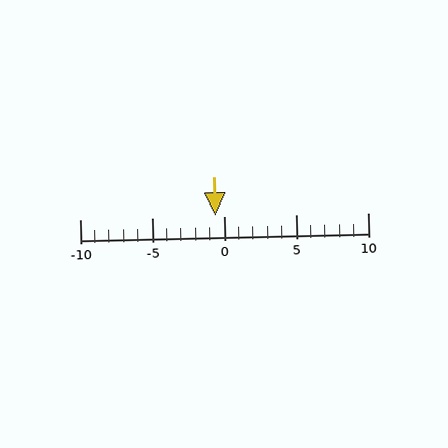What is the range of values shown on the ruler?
The ruler shows values from -10 to 10.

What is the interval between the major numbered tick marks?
The major tick marks are spaced 5 units apart.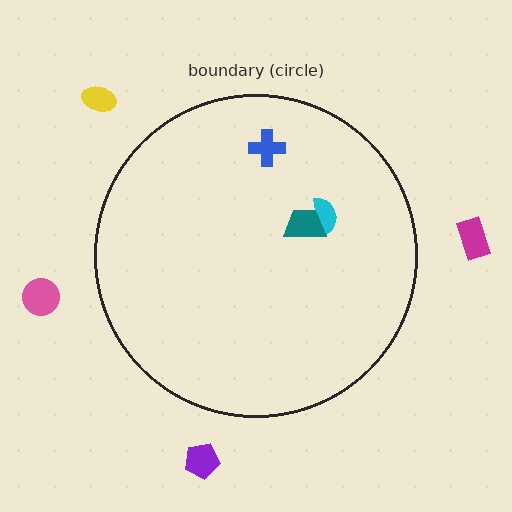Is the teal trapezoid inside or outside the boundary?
Inside.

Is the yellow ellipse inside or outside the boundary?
Outside.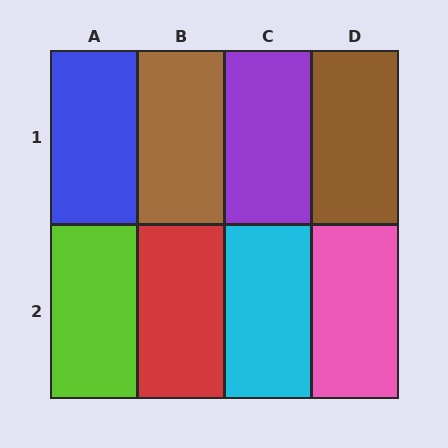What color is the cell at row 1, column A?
Blue.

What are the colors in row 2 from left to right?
Lime, red, cyan, pink.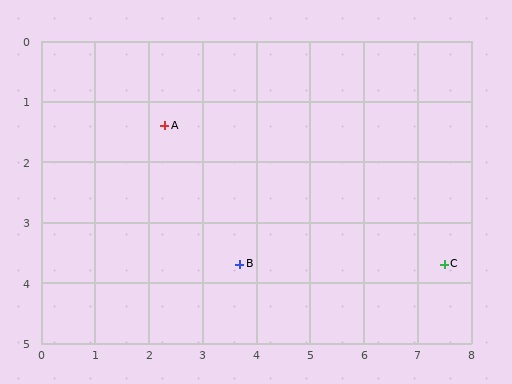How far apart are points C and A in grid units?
Points C and A are about 5.7 grid units apart.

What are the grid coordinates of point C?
Point C is at approximately (7.5, 3.7).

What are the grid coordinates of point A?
Point A is at approximately (2.3, 1.4).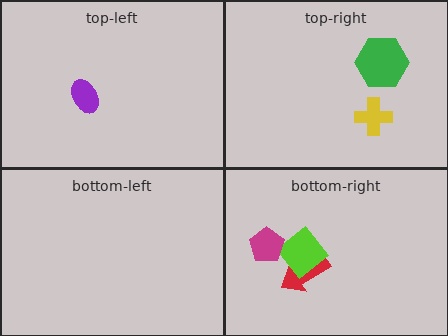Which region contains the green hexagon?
The top-right region.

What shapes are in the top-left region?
The purple ellipse.